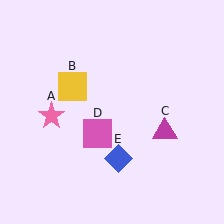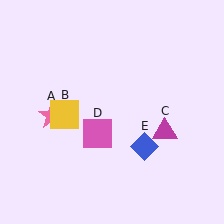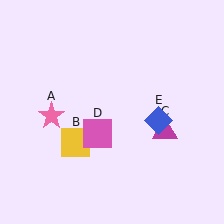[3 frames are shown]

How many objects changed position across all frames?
2 objects changed position: yellow square (object B), blue diamond (object E).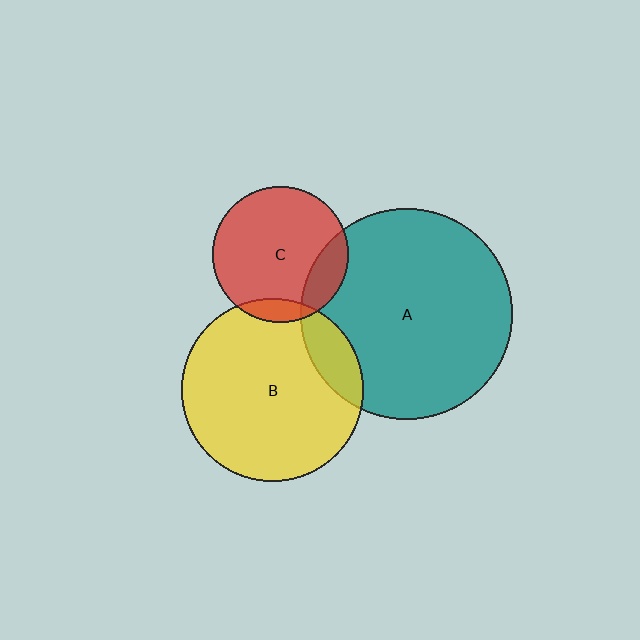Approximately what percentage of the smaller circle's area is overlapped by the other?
Approximately 15%.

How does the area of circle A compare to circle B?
Approximately 1.3 times.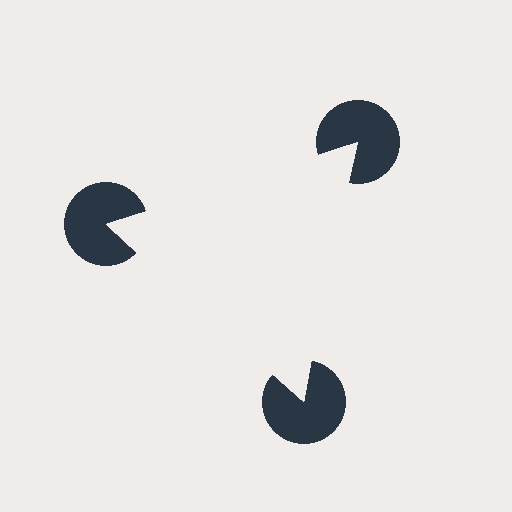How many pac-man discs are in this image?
There are 3 — one at each vertex of the illusory triangle.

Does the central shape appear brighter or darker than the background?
It typically appears slightly brighter than the background, even though no actual brightness change is drawn.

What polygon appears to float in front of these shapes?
An illusory triangle — its edges are inferred from the aligned wedge cuts in the pac-man discs, not physically drawn.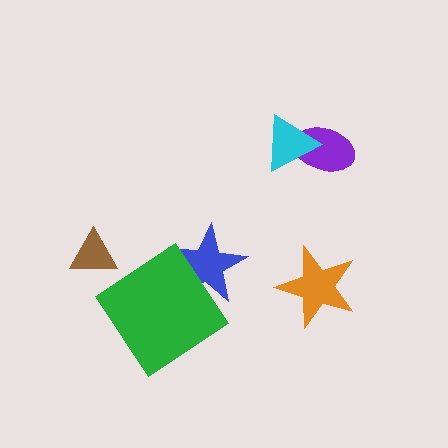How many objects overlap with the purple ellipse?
1 object overlaps with the purple ellipse.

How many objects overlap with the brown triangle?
0 objects overlap with the brown triangle.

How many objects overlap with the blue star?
1 object overlaps with the blue star.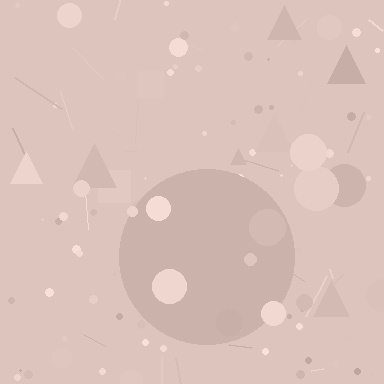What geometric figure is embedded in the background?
A circle is embedded in the background.